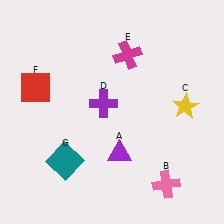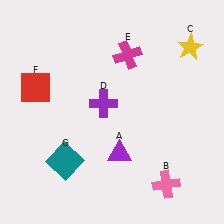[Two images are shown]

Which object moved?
The yellow star (C) moved up.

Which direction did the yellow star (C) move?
The yellow star (C) moved up.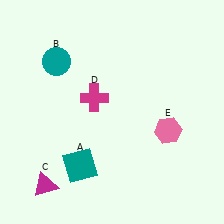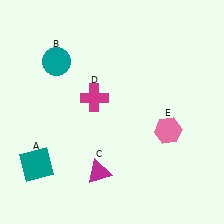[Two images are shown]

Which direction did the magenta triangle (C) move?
The magenta triangle (C) moved right.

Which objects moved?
The objects that moved are: the teal square (A), the magenta triangle (C).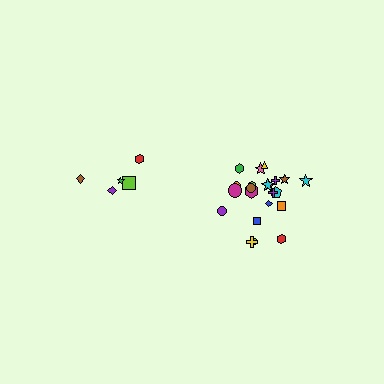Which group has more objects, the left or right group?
The right group.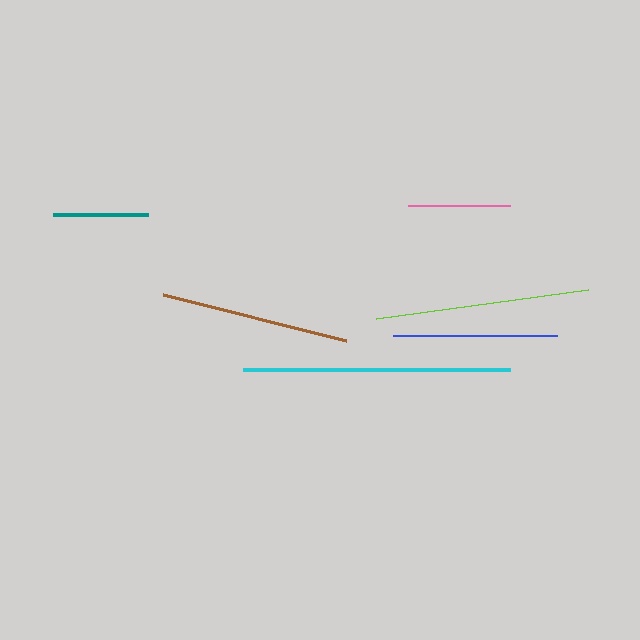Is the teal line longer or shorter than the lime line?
The lime line is longer than the teal line.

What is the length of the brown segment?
The brown segment is approximately 189 pixels long.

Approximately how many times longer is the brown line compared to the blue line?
The brown line is approximately 1.2 times the length of the blue line.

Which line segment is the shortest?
The teal line is the shortest at approximately 94 pixels.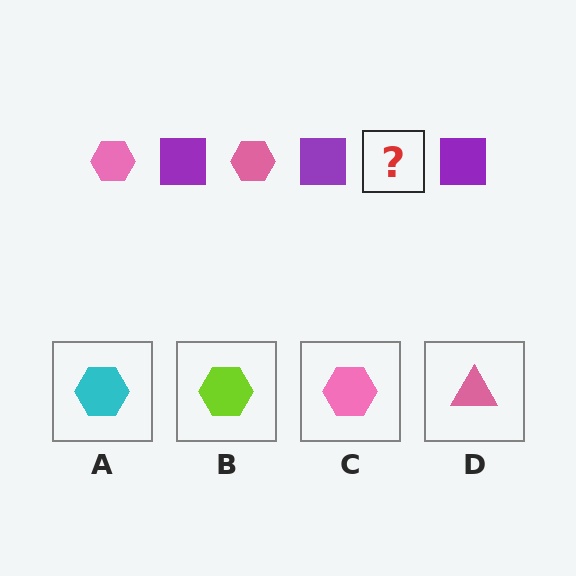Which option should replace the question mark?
Option C.